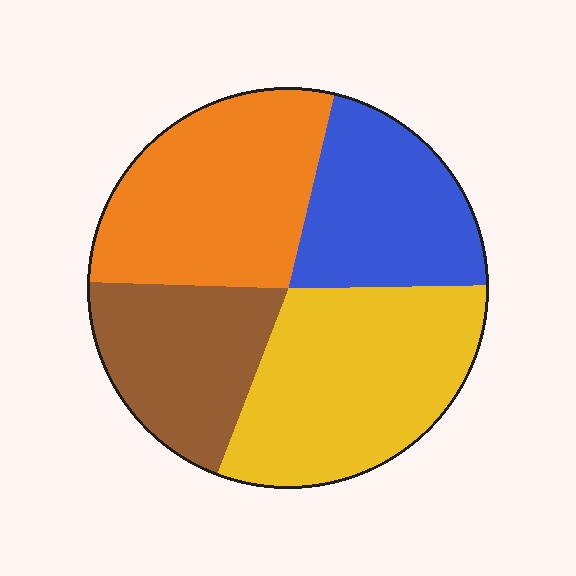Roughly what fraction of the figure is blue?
Blue covers 21% of the figure.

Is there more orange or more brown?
Orange.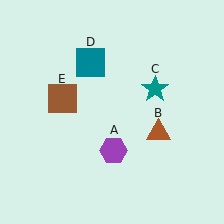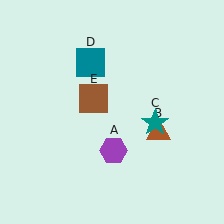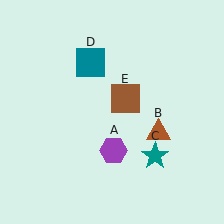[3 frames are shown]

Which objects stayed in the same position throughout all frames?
Purple hexagon (object A) and brown triangle (object B) and teal square (object D) remained stationary.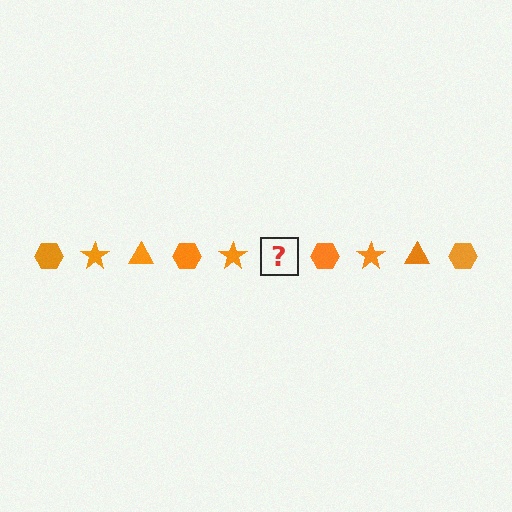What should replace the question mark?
The question mark should be replaced with an orange triangle.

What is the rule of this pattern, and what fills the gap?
The rule is that the pattern cycles through hexagon, star, triangle shapes in orange. The gap should be filled with an orange triangle.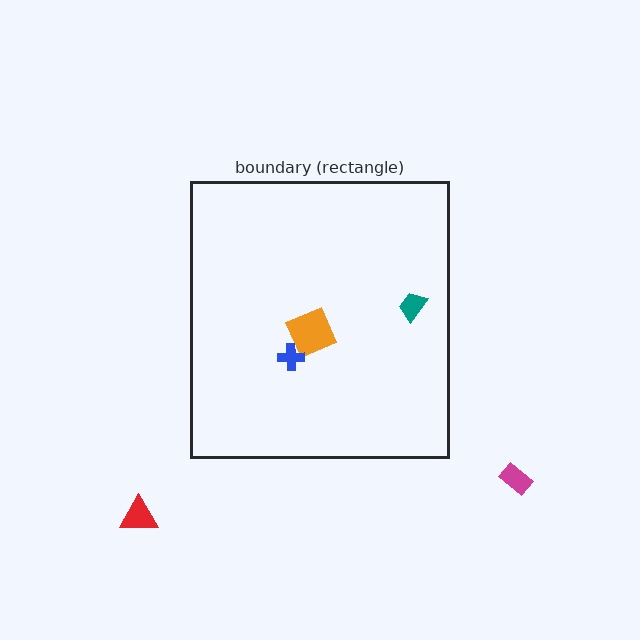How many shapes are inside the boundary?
3 inside, 2 outside.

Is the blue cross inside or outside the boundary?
Inside.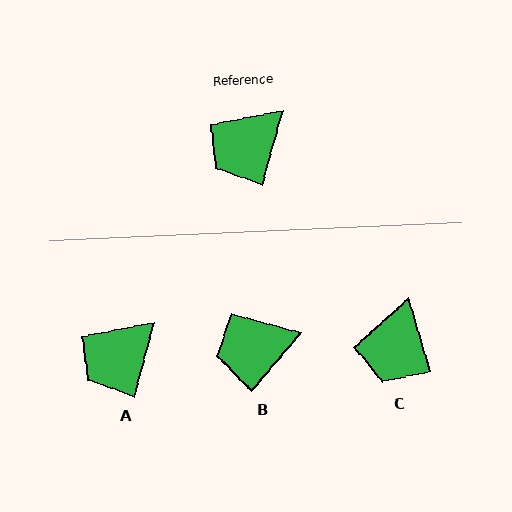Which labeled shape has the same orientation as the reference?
A.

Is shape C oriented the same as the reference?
No, it is off by about 31 degrees.